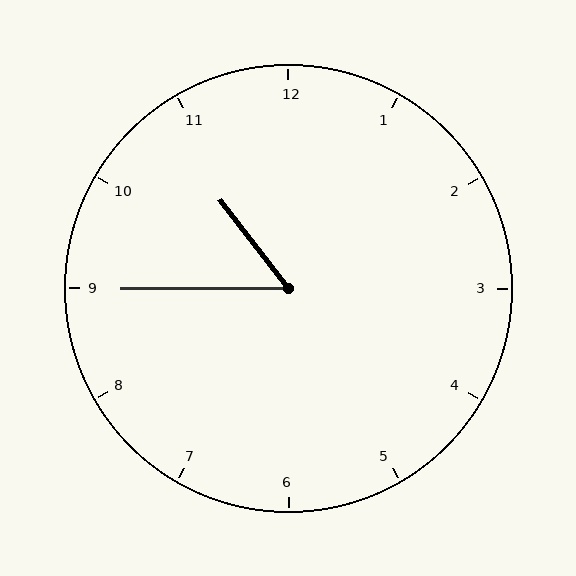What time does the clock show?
10:45.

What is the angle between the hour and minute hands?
Approximately 52 degrees.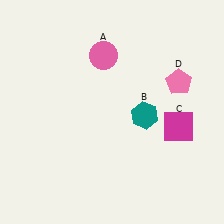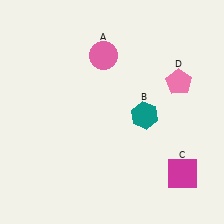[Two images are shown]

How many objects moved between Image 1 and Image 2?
1 object moved between the two images.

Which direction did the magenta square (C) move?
The magenta square (C) moved down.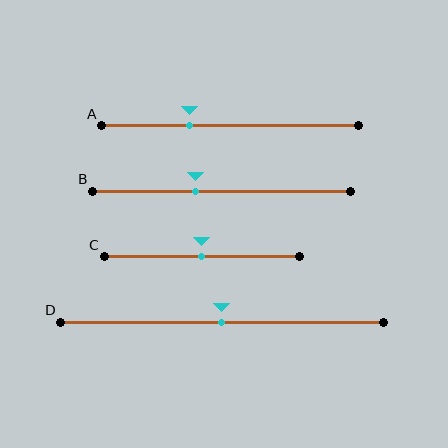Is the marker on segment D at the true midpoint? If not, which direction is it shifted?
Yes, the marker on segment D is at the true midpoint.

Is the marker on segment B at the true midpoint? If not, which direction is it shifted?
No, the marker on segment B is shifted to the left by about 10% of the segment length.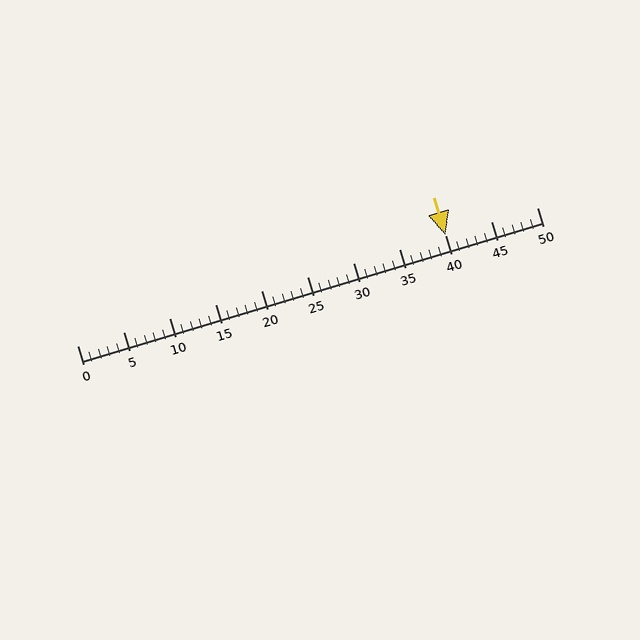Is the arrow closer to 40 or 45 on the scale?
The arrow is closer to 40.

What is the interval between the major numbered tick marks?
The major tick marks are spaced 5 units apart.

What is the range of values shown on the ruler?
The ruler shows values from 0 to 50.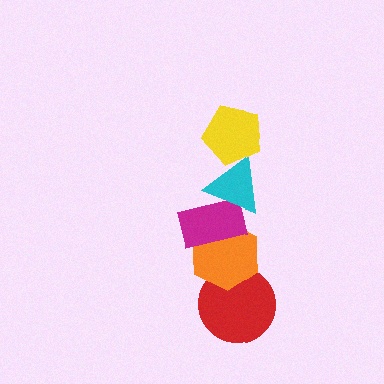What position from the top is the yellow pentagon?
The yellow pentagon is 1st from the top.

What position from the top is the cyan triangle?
The cyan triangle is 2nd from the top.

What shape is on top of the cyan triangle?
The yellow pentagon is on top of the cyan triangle.